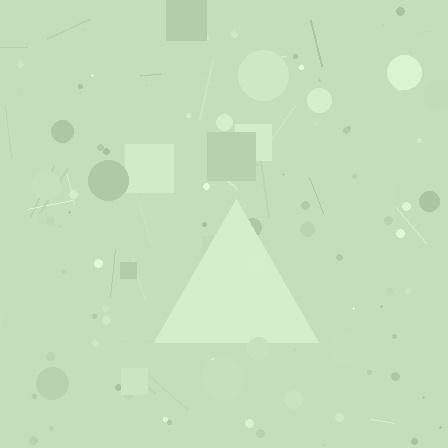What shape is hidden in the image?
A triangle is hidden in the image.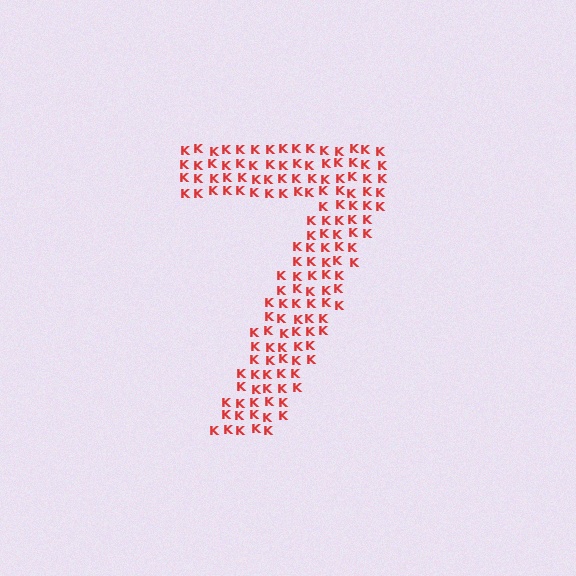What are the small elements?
The small elements are letter K's.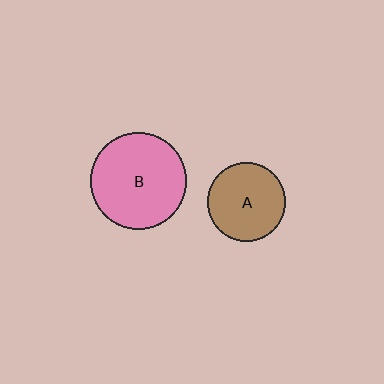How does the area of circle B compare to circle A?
Approximately 1.5 times.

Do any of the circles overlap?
No, none of the circles overlap.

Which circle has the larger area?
Circle B (pink).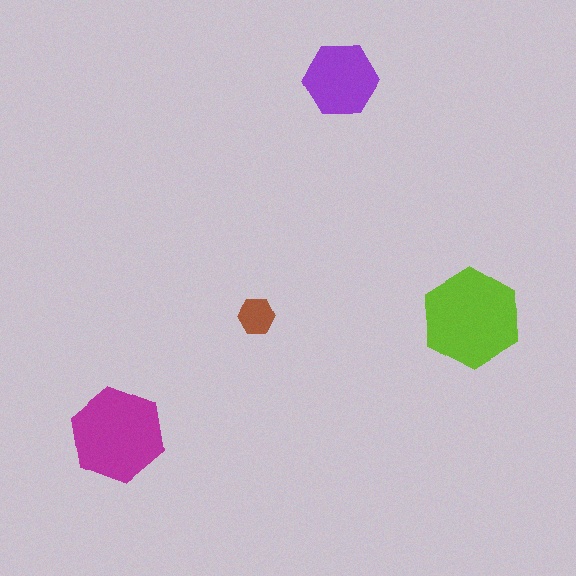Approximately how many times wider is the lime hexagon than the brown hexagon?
About 2.5 times wider.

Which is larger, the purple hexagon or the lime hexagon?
The lime one.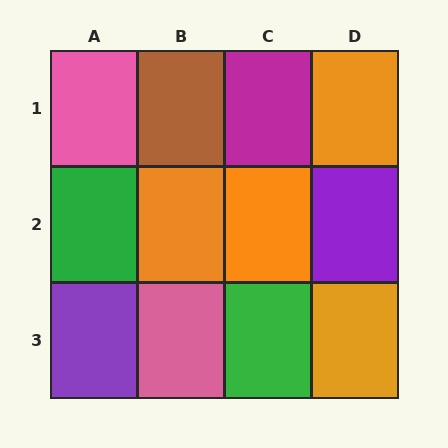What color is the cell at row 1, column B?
Brown.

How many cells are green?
2 cells are green.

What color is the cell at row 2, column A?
Green.